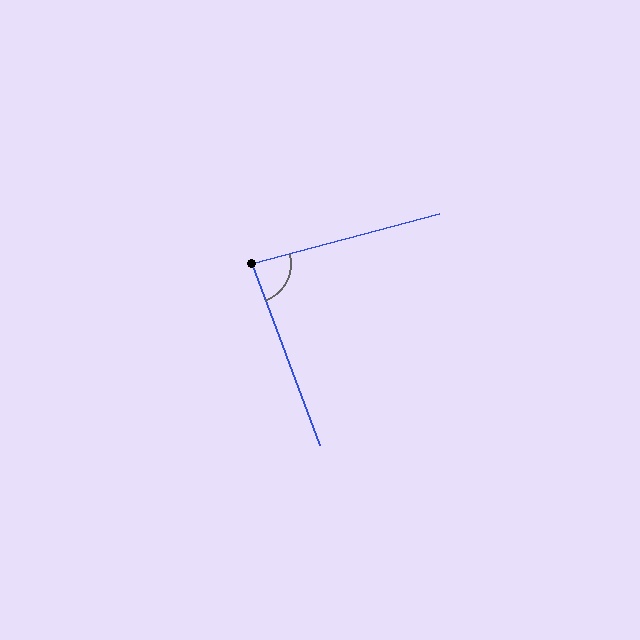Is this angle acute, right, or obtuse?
It is acute.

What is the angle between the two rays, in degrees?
Approximately 84 degrees.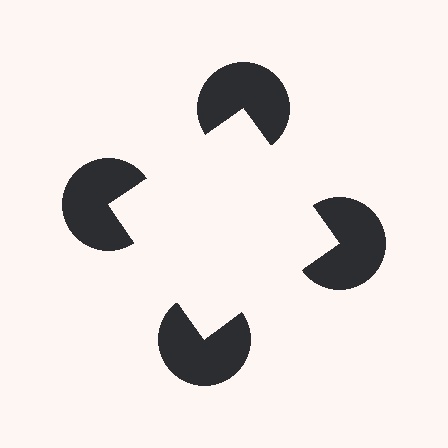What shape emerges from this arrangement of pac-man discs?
An illusory square — its edges are inferred from the aligned wedge cuts in the pac-man discs, not physically drawn.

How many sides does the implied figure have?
4 sides.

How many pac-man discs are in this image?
There are 4 — one at each vertex of the illusory square.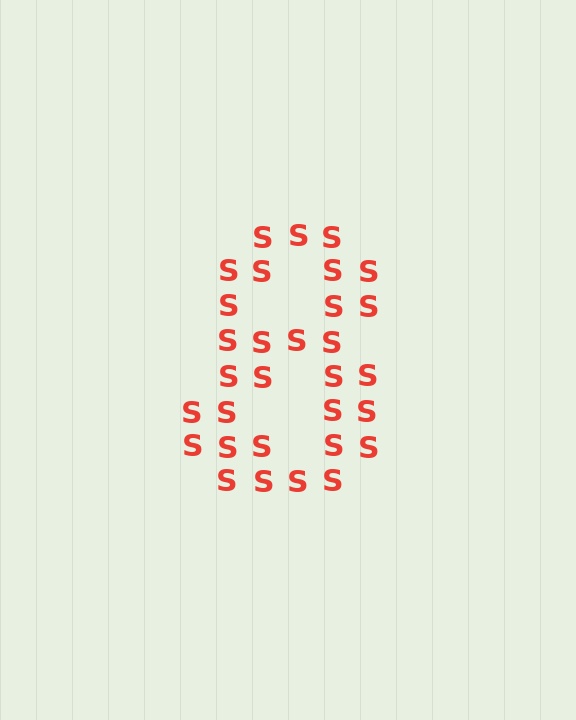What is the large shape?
The large shape is the digit 8.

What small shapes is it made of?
It is made of small letter S's.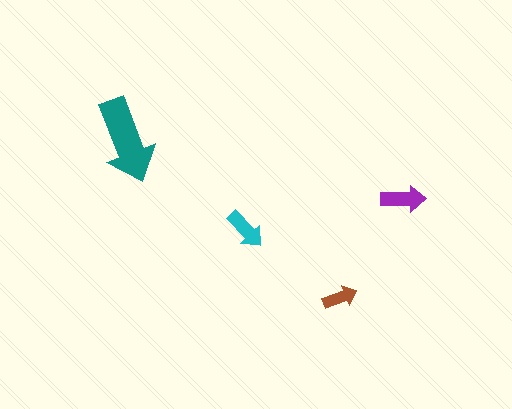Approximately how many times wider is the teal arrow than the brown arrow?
About 2.5 times wider.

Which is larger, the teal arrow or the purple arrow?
The teal one.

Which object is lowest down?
The brown arrow is bottommost.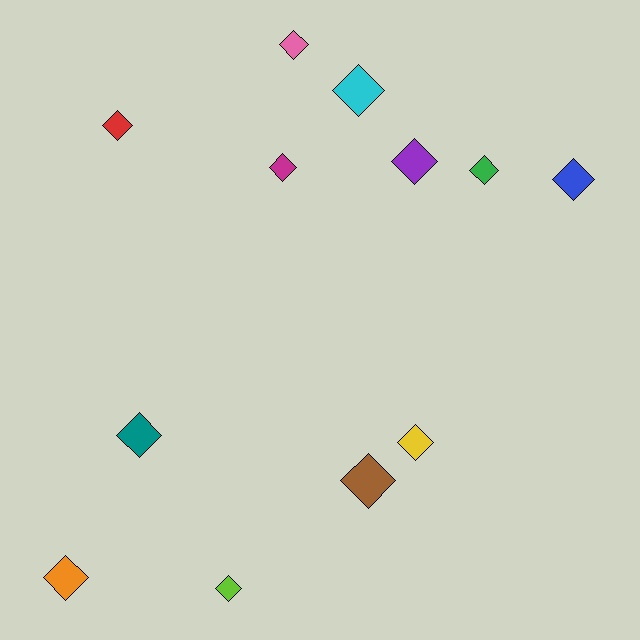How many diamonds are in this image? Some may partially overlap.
There are 12 diamonds.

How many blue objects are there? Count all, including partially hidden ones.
There is 1 blue object.